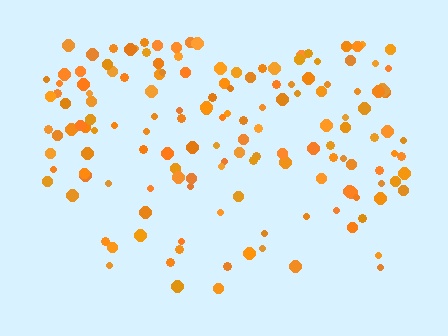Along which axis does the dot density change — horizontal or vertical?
Vertical.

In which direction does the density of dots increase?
From bottom to top, with the top side densest.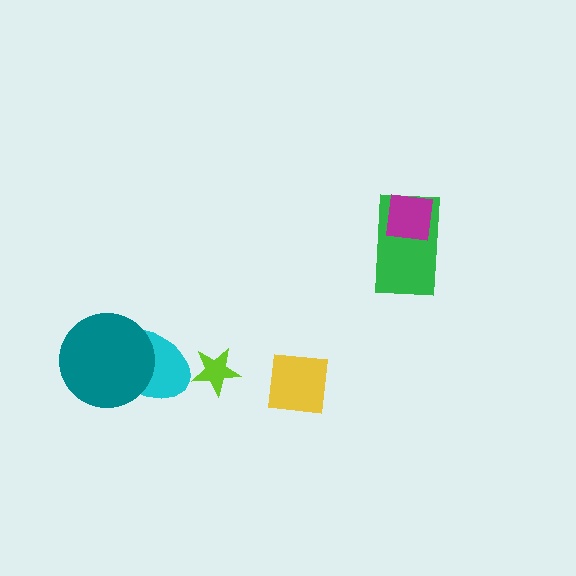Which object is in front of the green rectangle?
The magenta square is in front of the green rectangle.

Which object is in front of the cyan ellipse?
The teal circle is in front of the cyan ellipse.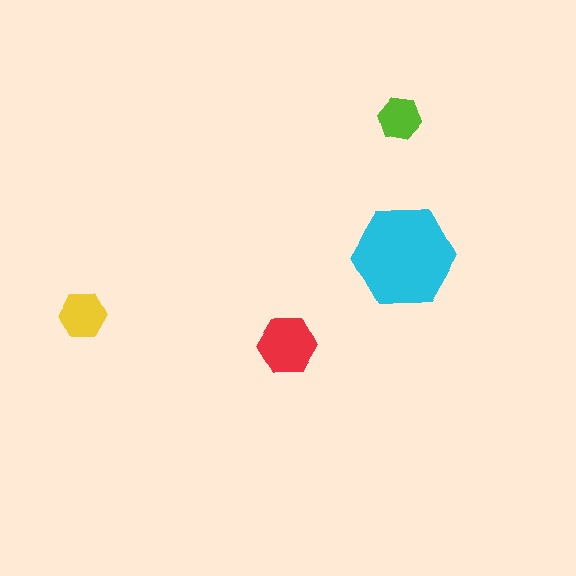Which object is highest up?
The lime hexagon is topmost.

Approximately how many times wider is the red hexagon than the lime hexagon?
About 1.5 times wider.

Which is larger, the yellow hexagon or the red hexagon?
The red one.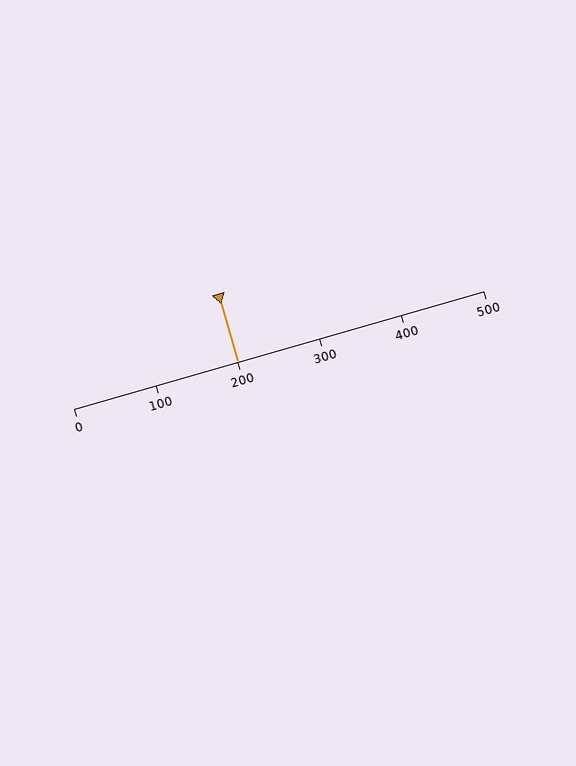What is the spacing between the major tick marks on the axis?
The major ticks are spaced 100 apart.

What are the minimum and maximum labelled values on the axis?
The axis runs from 0 to 500.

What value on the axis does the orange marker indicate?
The marker indicates approximately 200.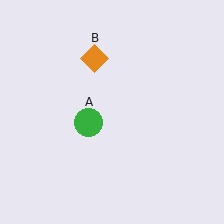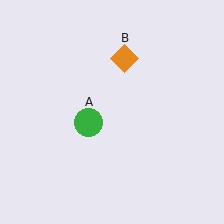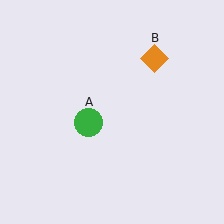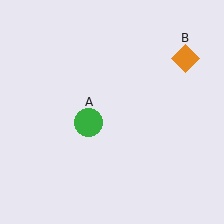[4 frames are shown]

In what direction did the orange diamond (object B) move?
The orange diamond (object B) moved right.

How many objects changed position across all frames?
1 object changed position: orange diamond (object B).